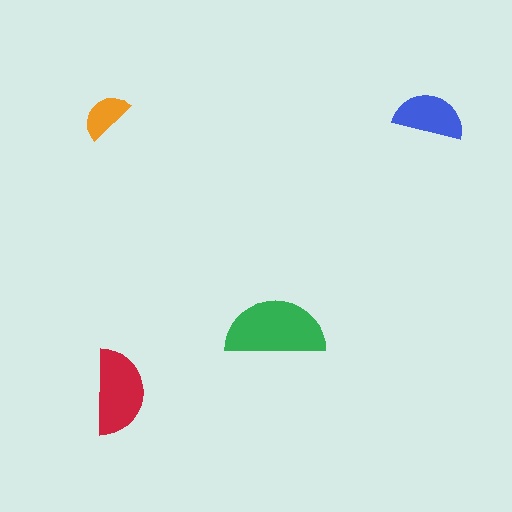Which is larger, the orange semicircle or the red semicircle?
The red one.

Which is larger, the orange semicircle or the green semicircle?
The green one.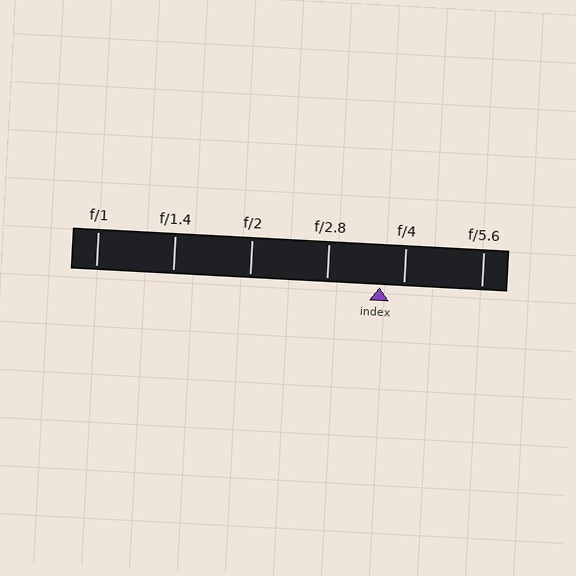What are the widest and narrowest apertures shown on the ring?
The widest aperture shown is f/1 and the narrowest is f/5.6.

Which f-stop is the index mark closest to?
The index mark is closest to f/4.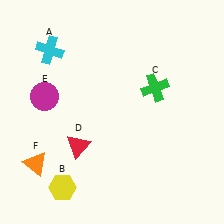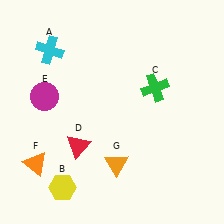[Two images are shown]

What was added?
An orange triangle (G) was added in Image 2.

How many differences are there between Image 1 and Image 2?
There is 1 difference between the two images.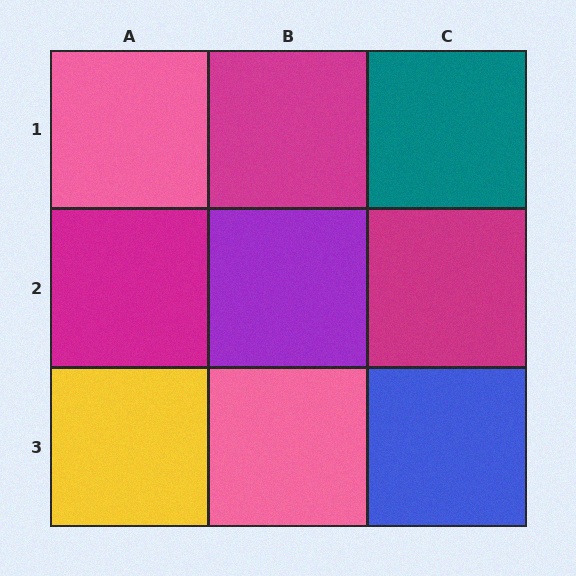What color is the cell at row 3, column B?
Pink.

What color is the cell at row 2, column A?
Magenta.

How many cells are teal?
1 cell is teal.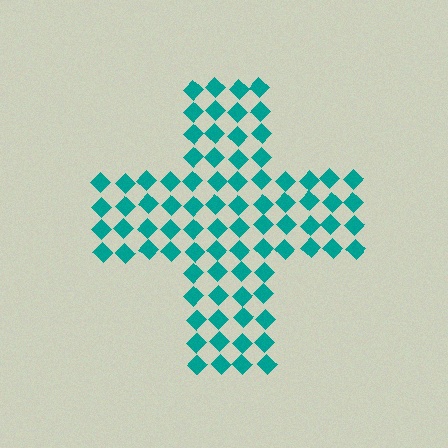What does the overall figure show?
The overall figure shows a cross.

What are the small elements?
The small elements are diamonds.